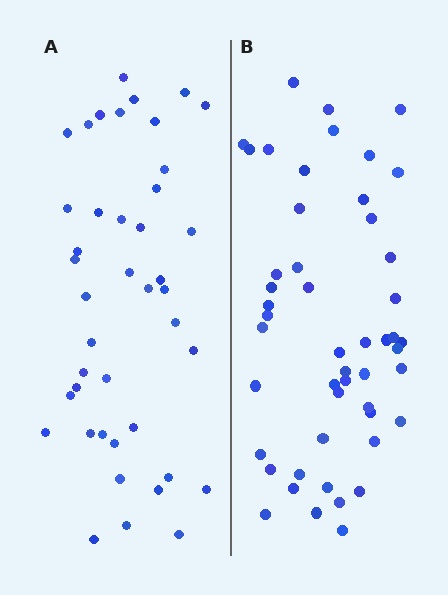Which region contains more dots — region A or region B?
Region B (the right region) has more dots.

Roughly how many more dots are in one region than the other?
Region B has roughly 8 or so more dots than region A.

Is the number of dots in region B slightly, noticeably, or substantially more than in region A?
Region B has only slightly more — the two regions are fairly close. The ratio is roughly 1.2 to 1.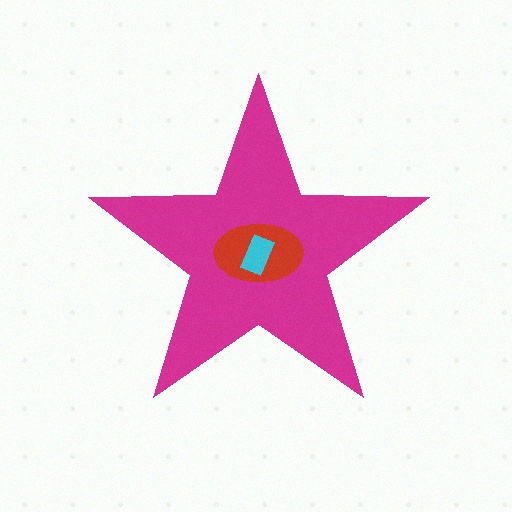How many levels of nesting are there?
3.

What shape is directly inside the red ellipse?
The cyan rectangle.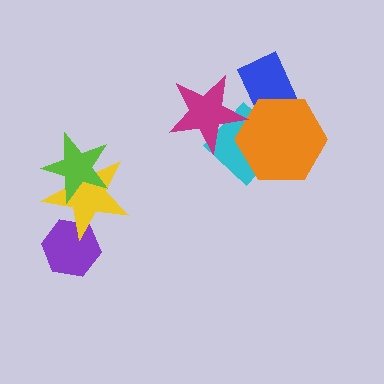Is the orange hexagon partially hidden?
Yes, it is partially covered by another shape.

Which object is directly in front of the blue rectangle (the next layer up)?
The orange hexagon is directly in front of the blue rectangle.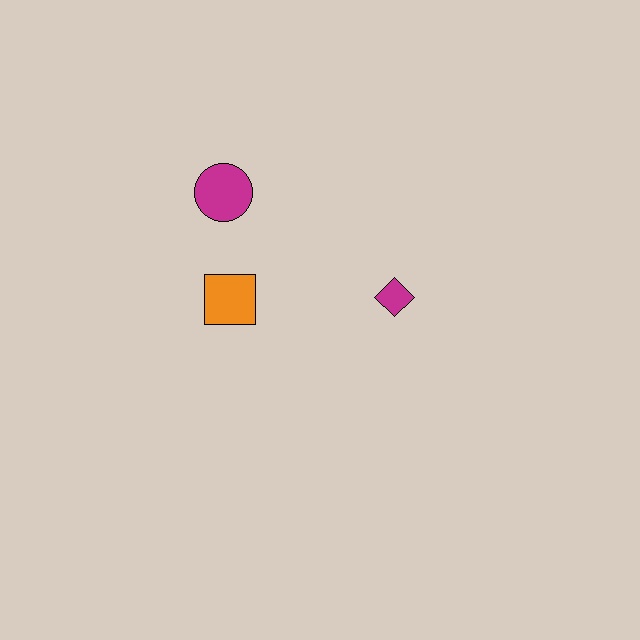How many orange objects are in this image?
There is 1 orange object.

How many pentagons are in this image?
There are no pentagons.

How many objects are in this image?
There are 3 objects.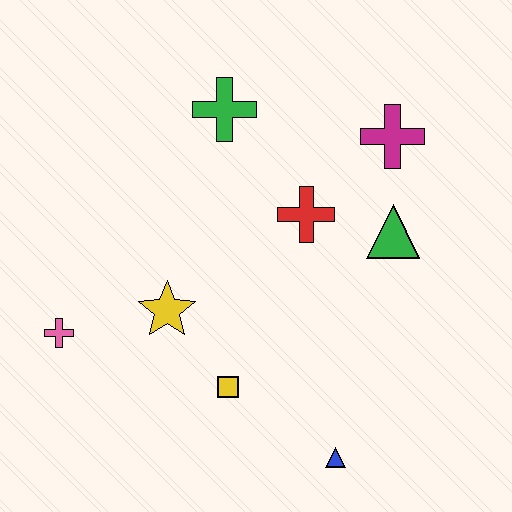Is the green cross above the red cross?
Yes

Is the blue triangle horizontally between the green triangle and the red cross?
Yes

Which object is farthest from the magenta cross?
The pink cross is farthest from the magenta cross.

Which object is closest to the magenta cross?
The green triangle is closest to the magenta cross.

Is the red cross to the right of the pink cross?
Yes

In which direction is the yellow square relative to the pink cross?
The yellow square is to the right of the pink cross.